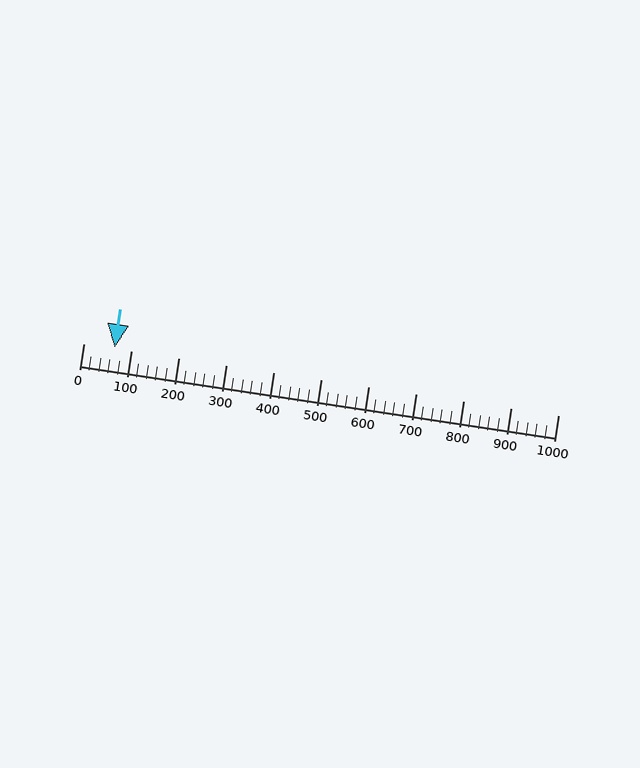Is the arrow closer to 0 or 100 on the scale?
The arrow is closer to 100.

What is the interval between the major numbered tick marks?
The major tick marks are spaced 100 units apart.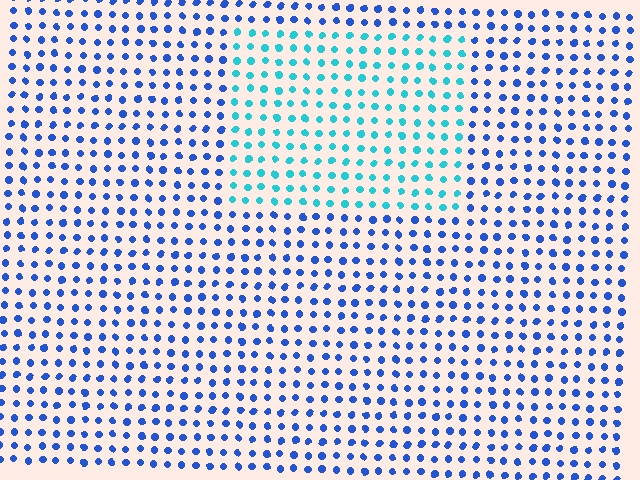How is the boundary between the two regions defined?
The boundary is defined purely by a slight shift in hue (about 41 degrees). Spacing, size, and orientation are identical on both sides.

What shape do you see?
I see a rectangle.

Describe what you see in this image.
The image is filled with small blue elements in a uniform arrangement. A rectangle-shaped region is visible where the elements are tinted to a slightly different hue, forming a subtle color boundary.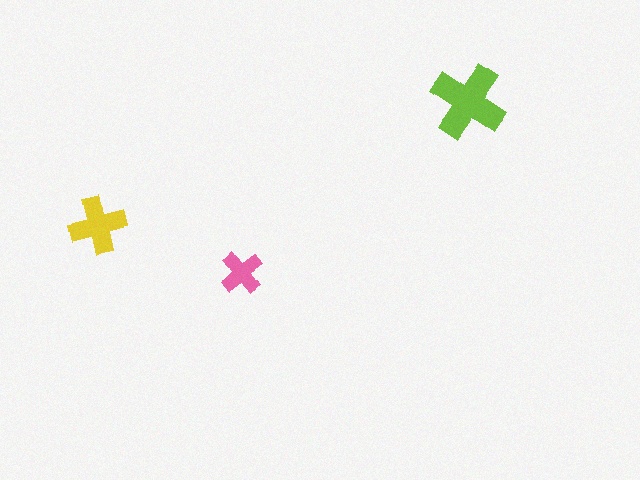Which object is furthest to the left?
The yellow cross is leftmost.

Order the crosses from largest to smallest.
the lime one, the yellow one, the pink one.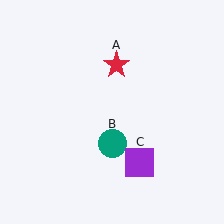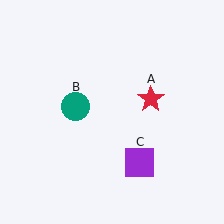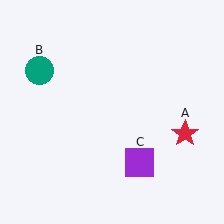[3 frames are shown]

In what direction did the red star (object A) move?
The red star (object A) moved down and to the right.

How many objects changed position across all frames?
2 objects changed position: red star (object A), teal circle (object B).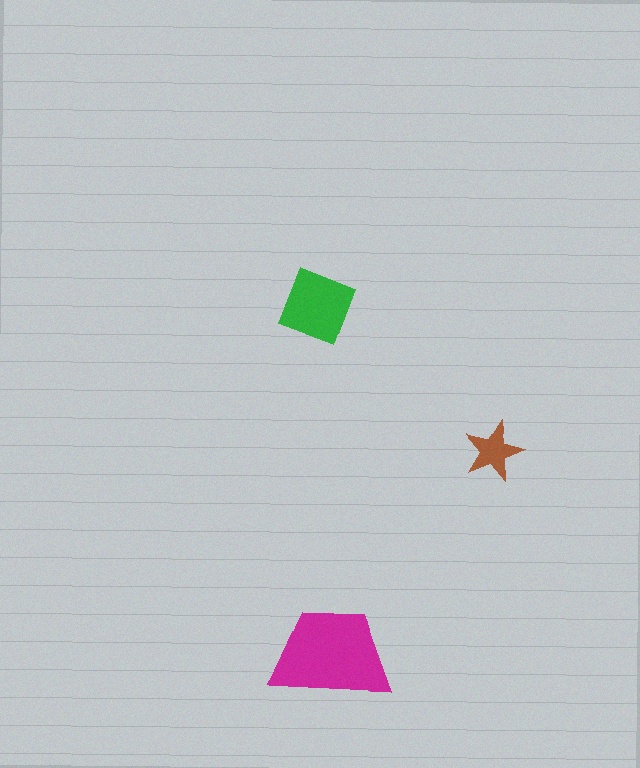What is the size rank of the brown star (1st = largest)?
3rd.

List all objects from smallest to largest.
The brown star, the green diamond, the magenta trapezoid.